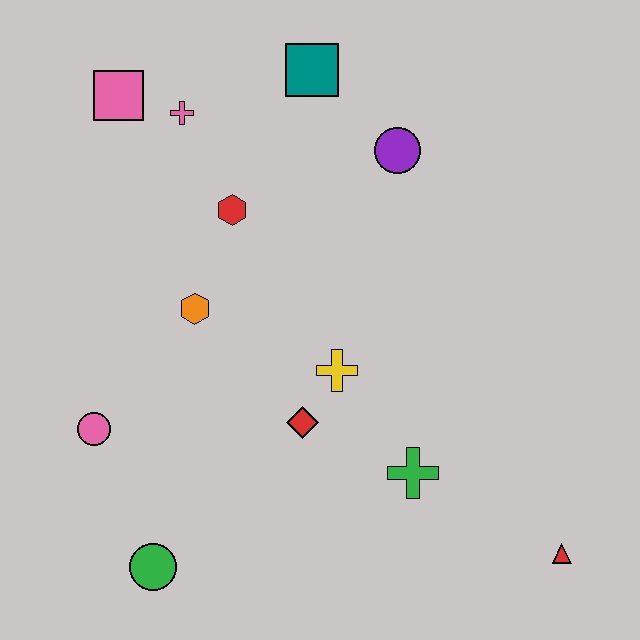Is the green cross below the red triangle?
No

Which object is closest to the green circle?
The pink circle is closest to the green circle.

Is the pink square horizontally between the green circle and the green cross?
No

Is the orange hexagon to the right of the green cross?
No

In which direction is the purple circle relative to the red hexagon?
The purple circle is to the right of the red hexagon.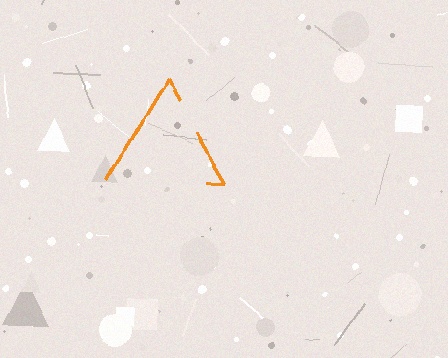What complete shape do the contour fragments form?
The contour fragments form a triangle.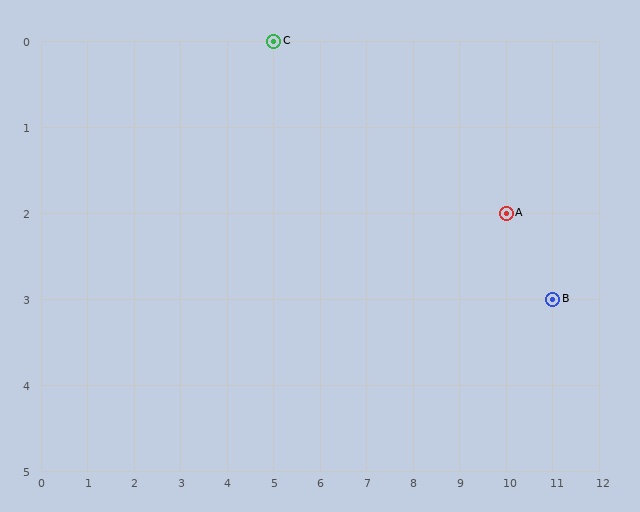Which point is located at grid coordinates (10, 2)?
Point A is at (10, 2).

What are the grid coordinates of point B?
Point B is at grid coordinates (11, 3).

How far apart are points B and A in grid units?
Points B and A are 1 column and 1 row apart (about 1.4 grid units diagonally).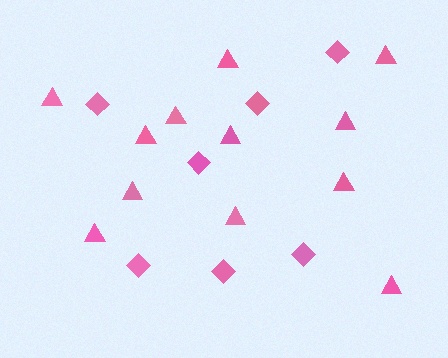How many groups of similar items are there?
There are 2 groups: one group of diamonds (7) and one group of triangles (12).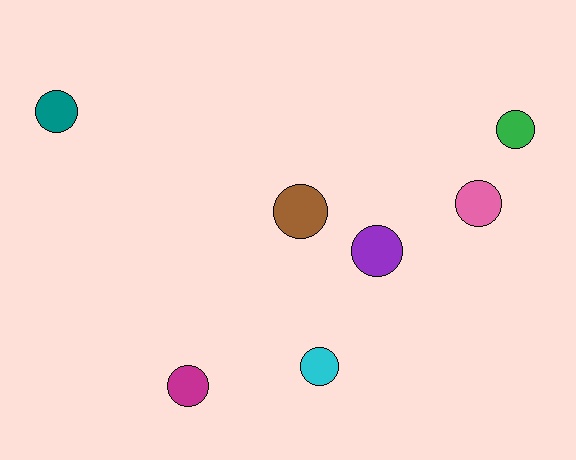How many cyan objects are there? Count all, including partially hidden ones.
There is 1 cyan object.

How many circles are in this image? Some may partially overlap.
There are 7 circles.